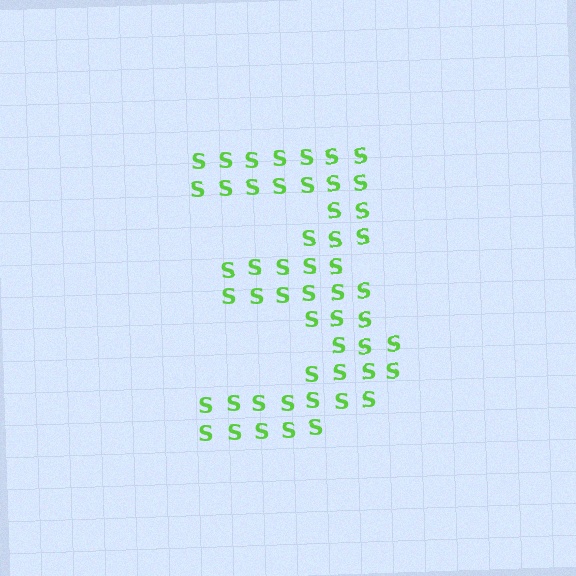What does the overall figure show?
The overall figure shows the digit 3.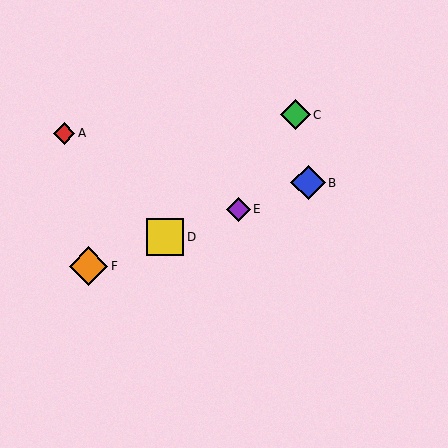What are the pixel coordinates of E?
Object E is at (239, 209).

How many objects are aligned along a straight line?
4 objects (B, D, E, F) are aligned along a straight line.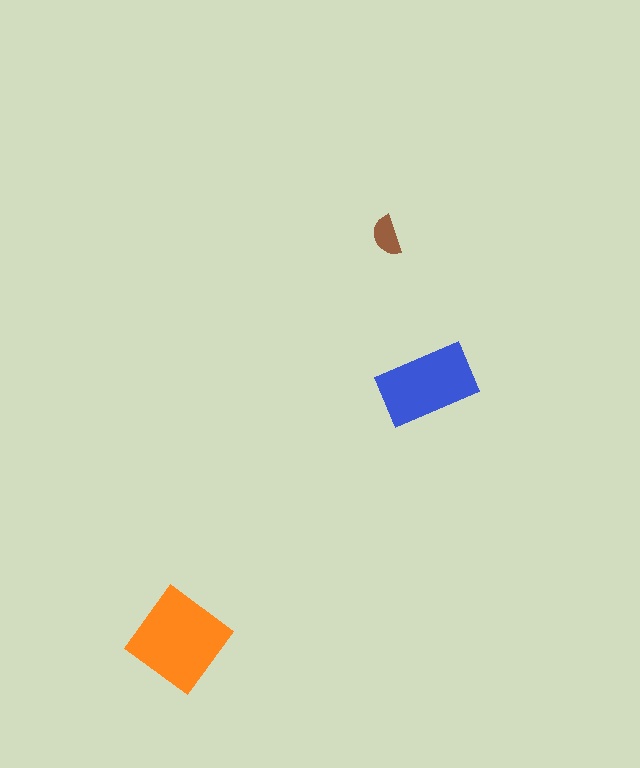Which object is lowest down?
The orange diamond is bottommost.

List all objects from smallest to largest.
The brown semicircle, the blue rectangle, the orange diamond.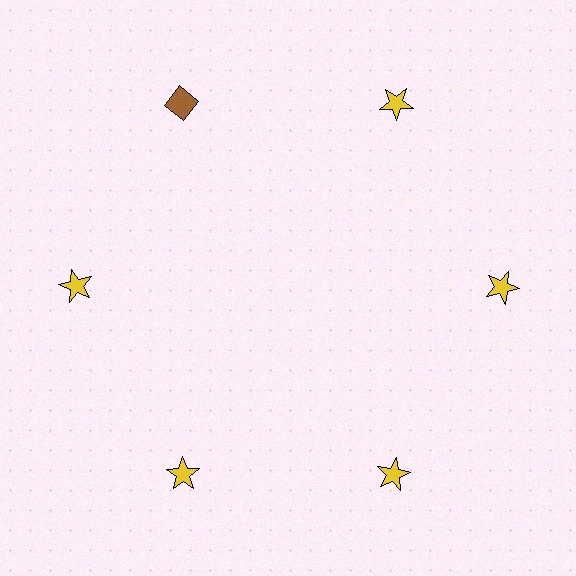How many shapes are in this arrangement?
There are 6 shapes arranged in a ring pattern.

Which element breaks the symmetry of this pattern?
The brown diamond at roughly the 11 o'clock position breaks the symmetry. All other shapes are yellow stars.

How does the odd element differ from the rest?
It differs in both color (brown instead of yellow) and shape (diamond instead of star).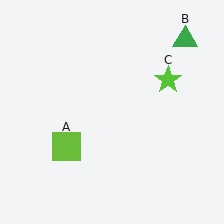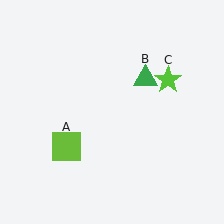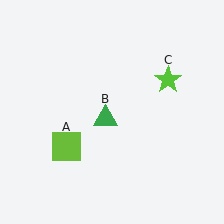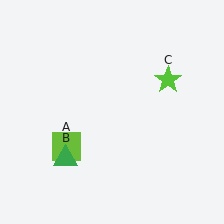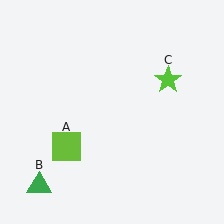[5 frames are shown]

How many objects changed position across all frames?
1 object changed position: green triangle (object B).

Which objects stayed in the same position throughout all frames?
Lime square (object A) and lime star (object C) remained stationary.